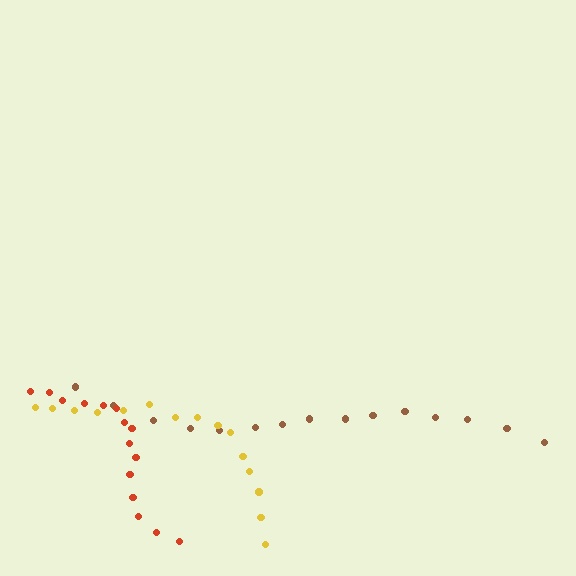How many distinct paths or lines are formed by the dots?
There are 3 distinct paths.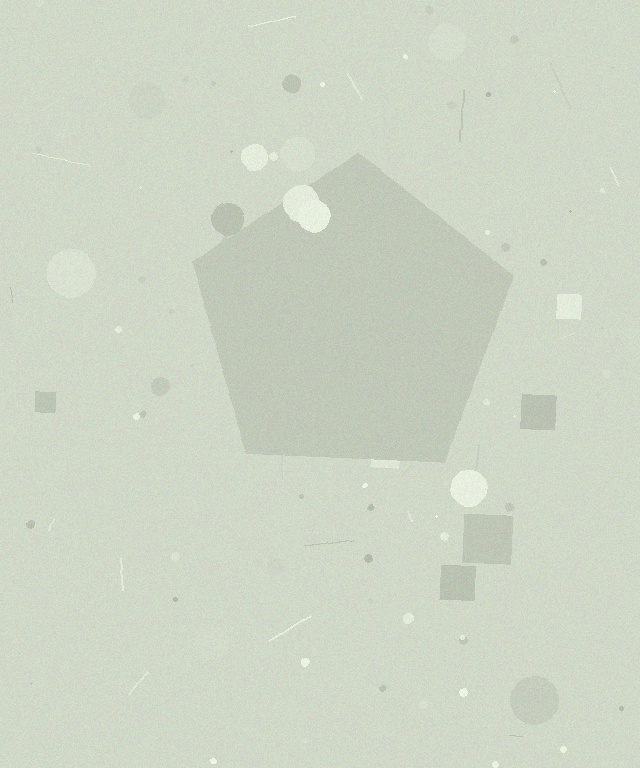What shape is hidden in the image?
A pentagon is hidden in the image.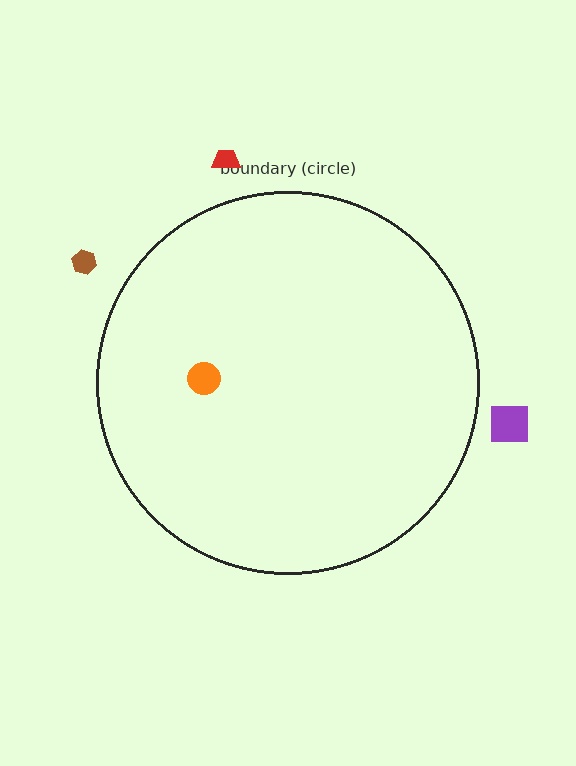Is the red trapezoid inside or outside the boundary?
Outside.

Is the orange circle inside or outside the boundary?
Inside.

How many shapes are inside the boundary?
1 inside, 3 outside.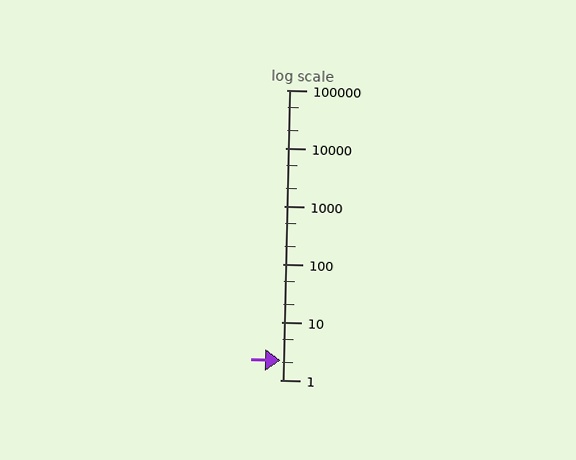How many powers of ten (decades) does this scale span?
The scale spans 5 decades, from 1 to 100000.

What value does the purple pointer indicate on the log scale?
The pointer indicates approximately 2.2.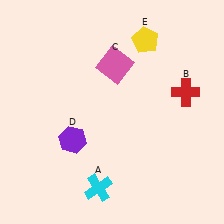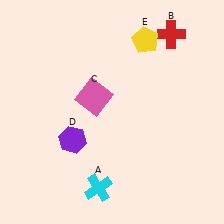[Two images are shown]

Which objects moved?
The objects that moved are: the red cross (B), the pink square (C).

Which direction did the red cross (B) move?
The red cross (B) moved up.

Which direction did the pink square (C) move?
The pink square (C) moved down.